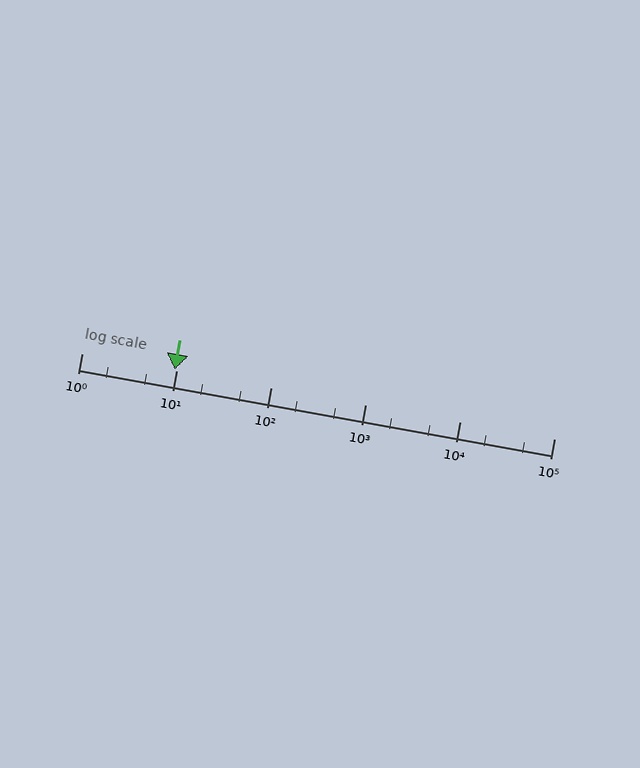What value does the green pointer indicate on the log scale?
The pointer indicates approximately 9.6.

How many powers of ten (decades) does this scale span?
The scale spans 5 decades, from 1 to 100000.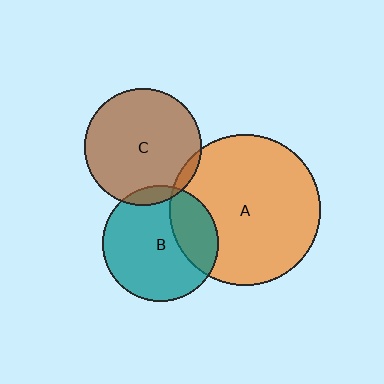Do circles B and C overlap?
Yes.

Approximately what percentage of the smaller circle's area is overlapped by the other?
Approximately 5%.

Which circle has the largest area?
Circle A (orange).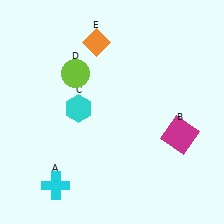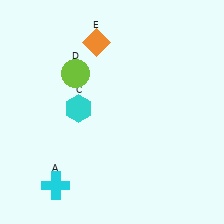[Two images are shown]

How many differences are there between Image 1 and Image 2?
There is 1 difference between the two images.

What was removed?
The magenta square (B) was removed in Image 2.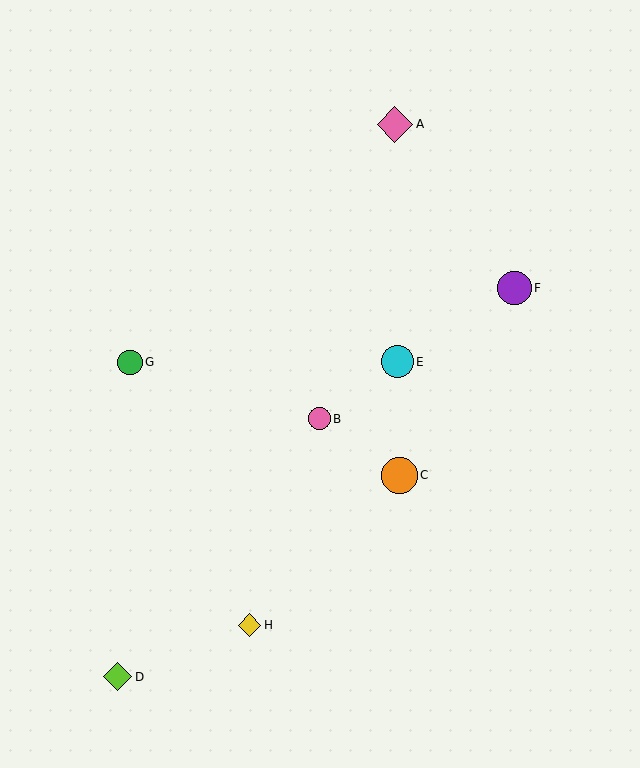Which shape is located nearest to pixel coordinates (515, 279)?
The purple circle (labeled F) at (514, 288) is nearest to that location.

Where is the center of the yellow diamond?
The center of the yellow diamond is at (250, 625).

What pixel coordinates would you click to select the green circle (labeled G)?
Click at (130, 362) to select the green circle G.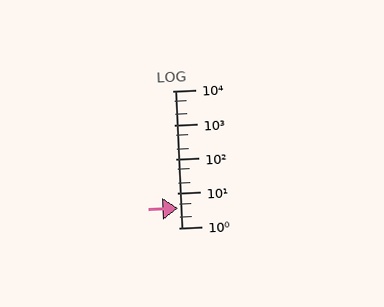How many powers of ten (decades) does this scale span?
The scale spans 4 decades, from 1 to 10000.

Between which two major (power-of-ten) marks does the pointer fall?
The pointer is between 1 and 10.